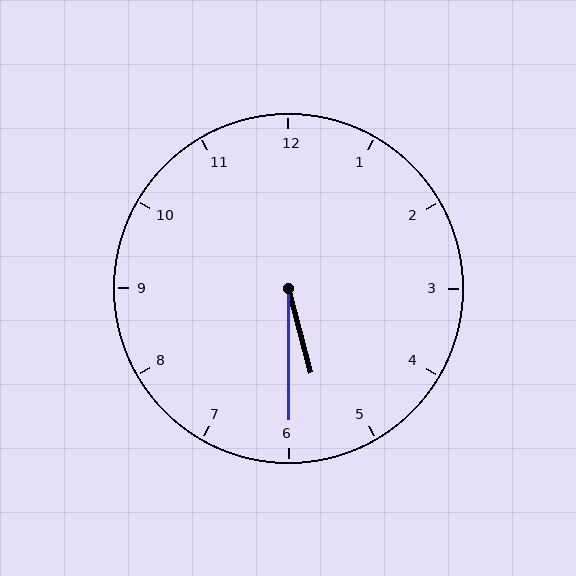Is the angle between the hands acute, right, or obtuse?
It is acute.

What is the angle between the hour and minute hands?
Approximately 15 degrees.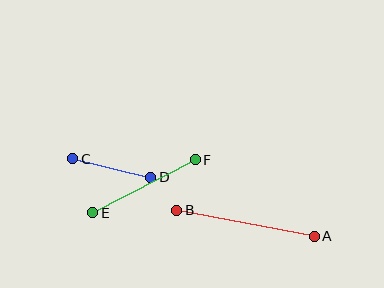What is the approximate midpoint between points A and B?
The midpoint is at approximately (245, 223) pixels.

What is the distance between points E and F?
The distance is approximately 115 pixels.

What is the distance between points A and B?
The distance is approximately 140 pixels.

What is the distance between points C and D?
The distance is approximately 80 pixels.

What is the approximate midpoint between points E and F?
The midpoint is at approximately (144, 186) pixels.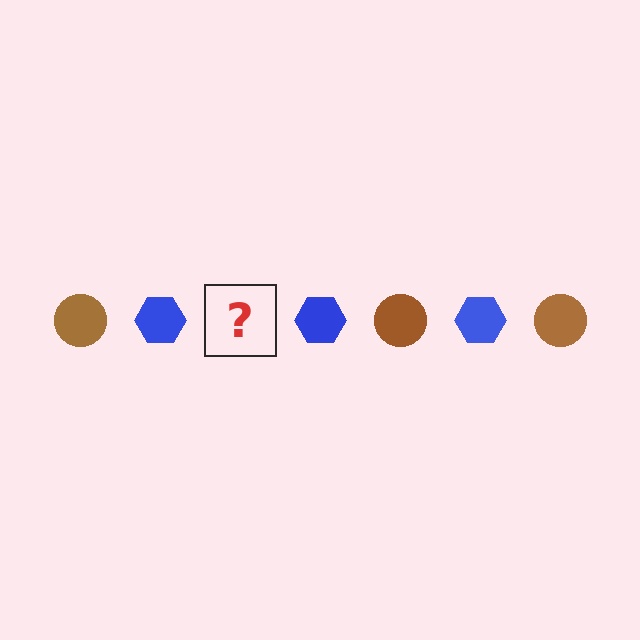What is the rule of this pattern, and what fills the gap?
The rule is that the pattern alternates between brown circle and blue hexagon. The gap should be filled with a brown circle.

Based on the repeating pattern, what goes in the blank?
The blank should be a brown circle.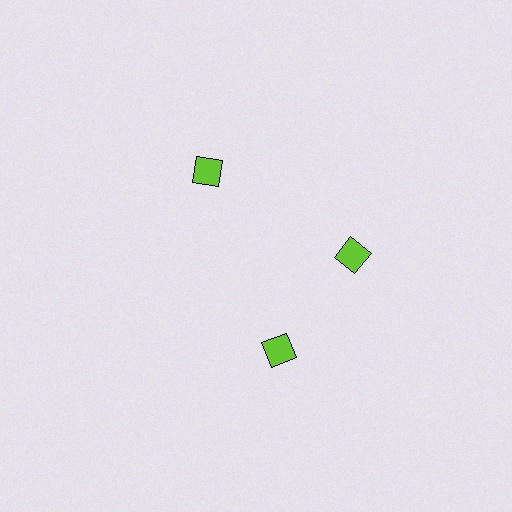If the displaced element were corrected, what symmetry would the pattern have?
It would have 3-fold rotational symmetry — the pattern would map onto itself every 120 degrees.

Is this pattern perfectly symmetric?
No. The 3 lime squares are arranged in a ring, but one element near the 7 o'clock position is rotated out of alignment along the ring, breaking the 3-fold rotational symmetry.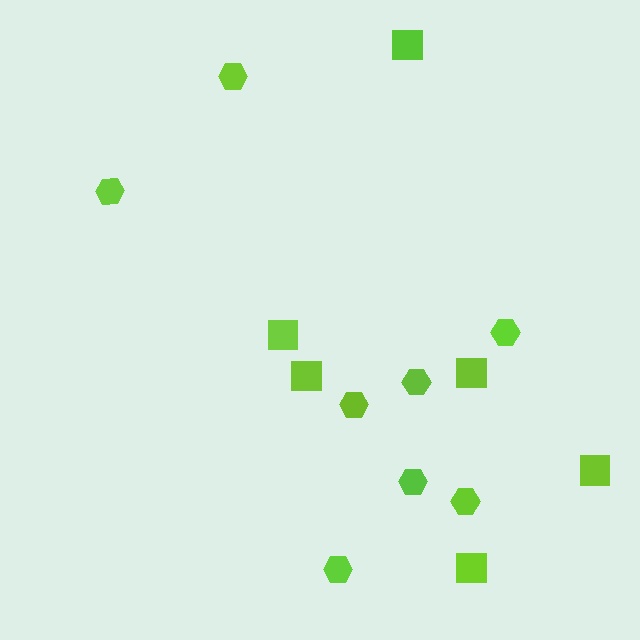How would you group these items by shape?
There are 2 groups: one group of squares (6) and one group of hexagons (8).